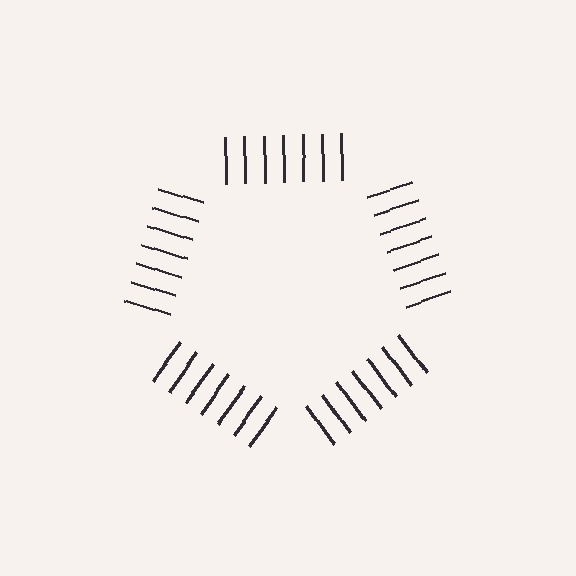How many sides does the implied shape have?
5 sides — the line-ends trace a pentagon.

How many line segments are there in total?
35 — 7 along each of the 5 edges.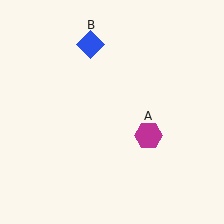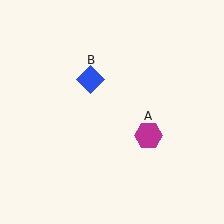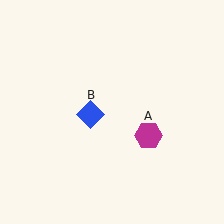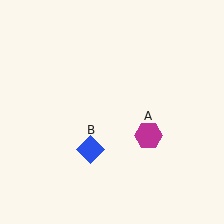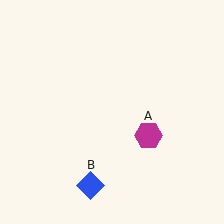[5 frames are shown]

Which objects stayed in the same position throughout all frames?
Magenta hexagon (object A) remained stationary.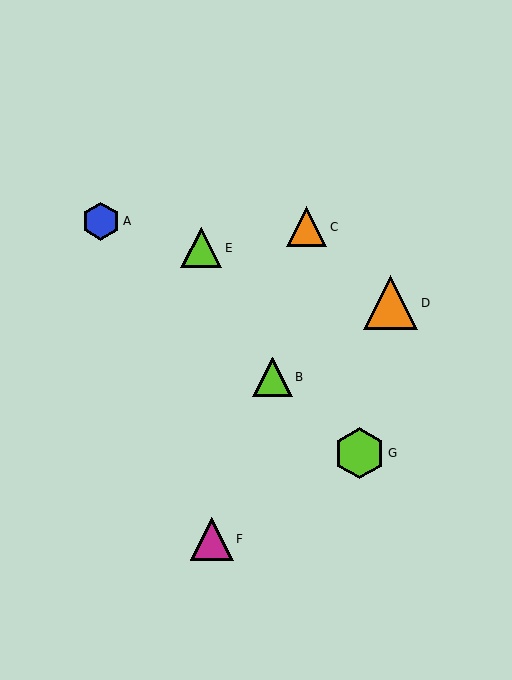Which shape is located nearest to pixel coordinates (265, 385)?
The lime triangle (labeled B) at (272, 377) is nearest to that location.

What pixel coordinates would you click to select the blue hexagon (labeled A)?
Click at (101, 221) to select the blue hexagon A.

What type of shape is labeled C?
Shape C is an orange triangle.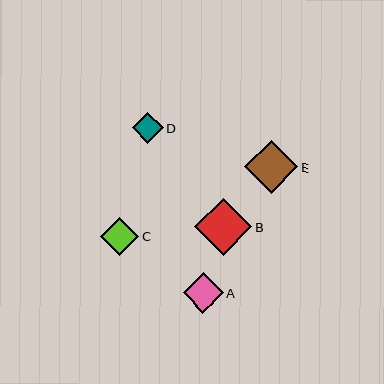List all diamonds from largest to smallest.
From largest to smallest: B, E, A, C, D.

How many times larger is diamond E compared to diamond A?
Diamond E is approximately 1.3 times the size of diamond A.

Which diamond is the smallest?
Diamond D is the smallest with a size of approximately 31 pixels.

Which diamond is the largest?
Diamond B is the largest with a size of approximately 57 pixels.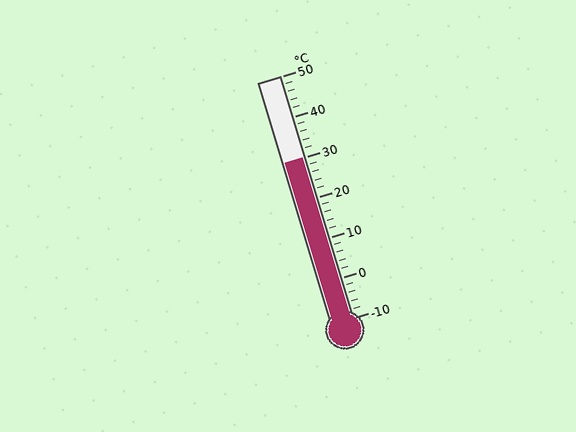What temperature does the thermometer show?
The thermometer shows approximately 30°C.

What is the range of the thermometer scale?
The thermometer scale ranges from -10°C to 50°C.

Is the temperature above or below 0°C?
The temperature is above 0°C.